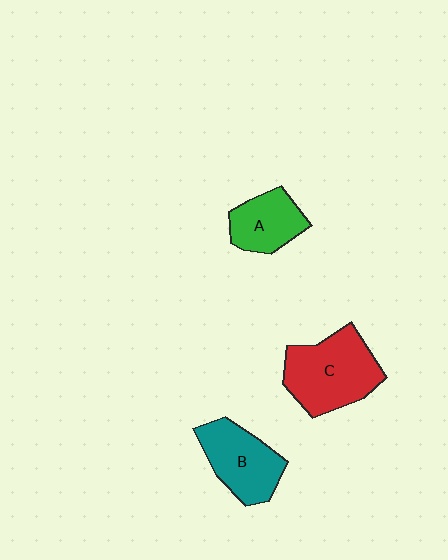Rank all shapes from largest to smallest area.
From largest to smallest: C (red), B (teal), A (green).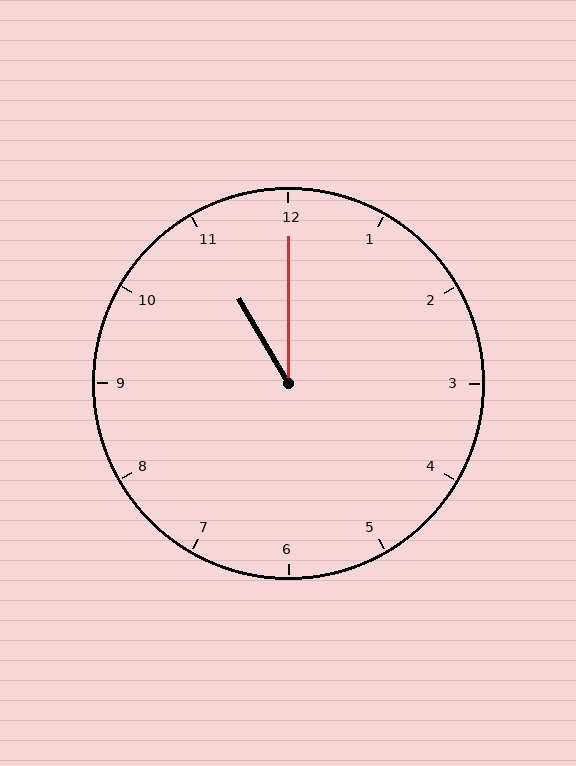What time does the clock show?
11:00.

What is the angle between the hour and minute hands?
Approximately 30 degrees.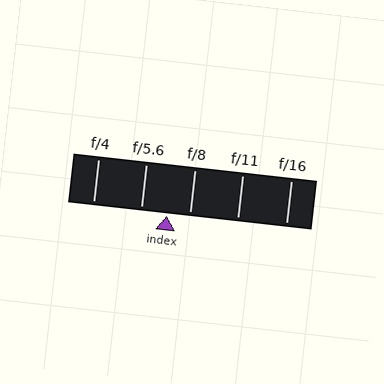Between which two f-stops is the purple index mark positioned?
The index mark is between f/5.6 and f/8.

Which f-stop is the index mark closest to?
The index mark is closest to f/8.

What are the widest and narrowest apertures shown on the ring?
The widest aperture shown is f/4 and the narrowest is f/16.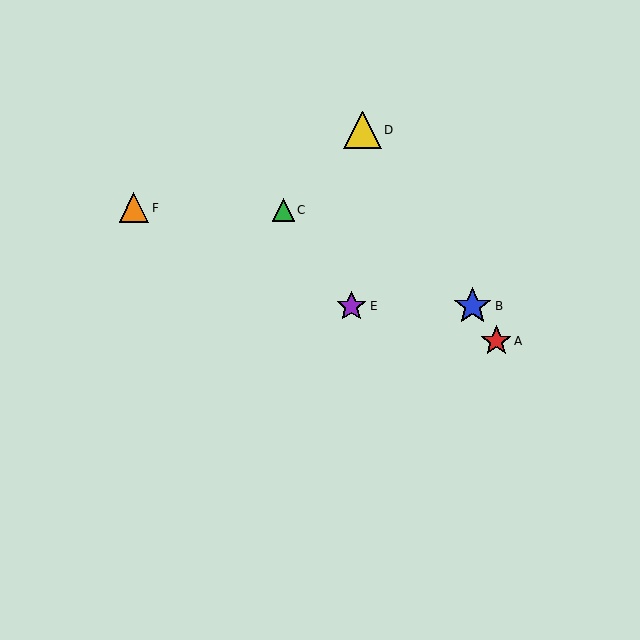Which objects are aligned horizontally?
Objects B, E are aligned horizontally.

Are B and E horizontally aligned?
Yes, both are at y≈306.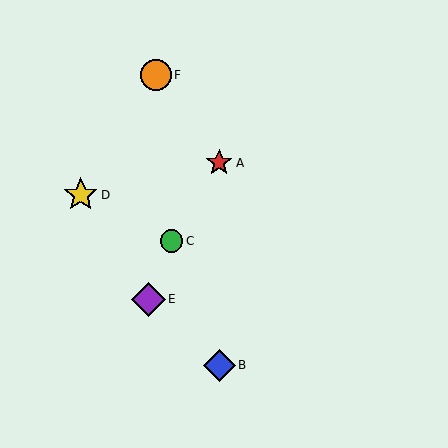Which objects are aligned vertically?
Objects A, B are aligned vertically.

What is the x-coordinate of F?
Object F is at x≈156.